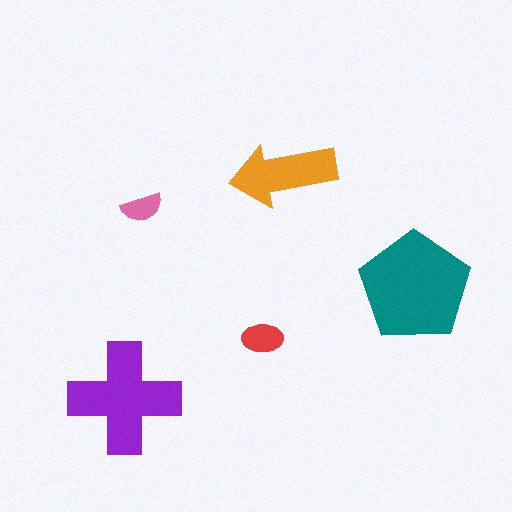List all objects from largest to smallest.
The teal pentagon, the purple cross, the orange arrow, the red ellipse, the pink semicircle.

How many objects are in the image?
There are 5 objects in the image.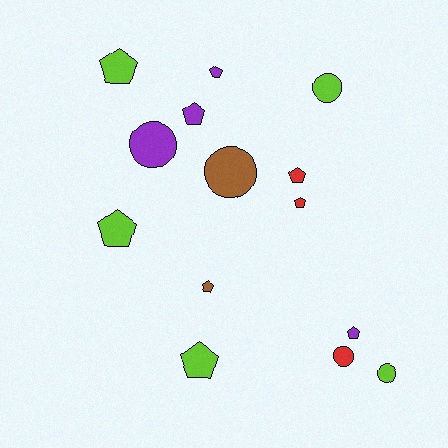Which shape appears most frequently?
Pentagon, with 9 objects.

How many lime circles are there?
There are 2 lime circles.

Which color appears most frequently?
Lime, with 5 objects.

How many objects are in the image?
There are 14 objects.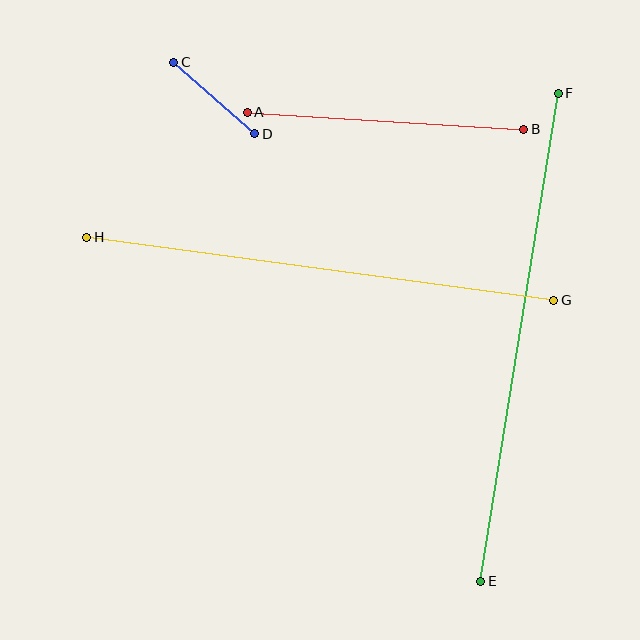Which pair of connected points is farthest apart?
Points E and F are farthest apart.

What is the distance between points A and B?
The distance is approximately 277 pixels.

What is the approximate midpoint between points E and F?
The midpoint is at approximately (519, 337) pixels.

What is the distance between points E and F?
The distance is approximately 494 pixels.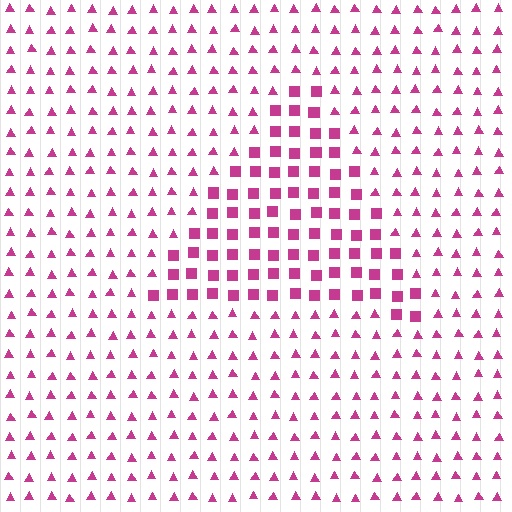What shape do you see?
I see a triangle.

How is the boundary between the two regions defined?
The boundary is defined by a change in element shape: squares inside vs. triangles outside. All elements share the same color and spacing.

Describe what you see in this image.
The image is filled with small magenta elements arranged in a uniform grid. A triangle-shaped region contains squares, while the surrounding area contains triangles. The boundary is defined purely by the change in element shape.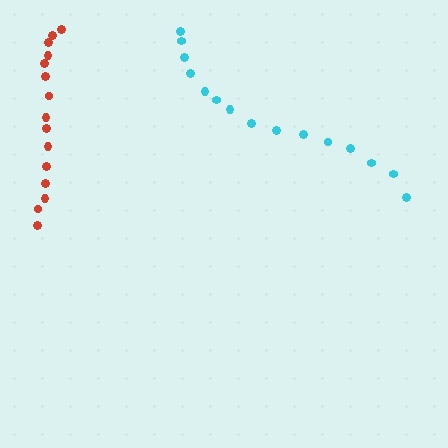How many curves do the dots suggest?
There are 2 distinct paths.